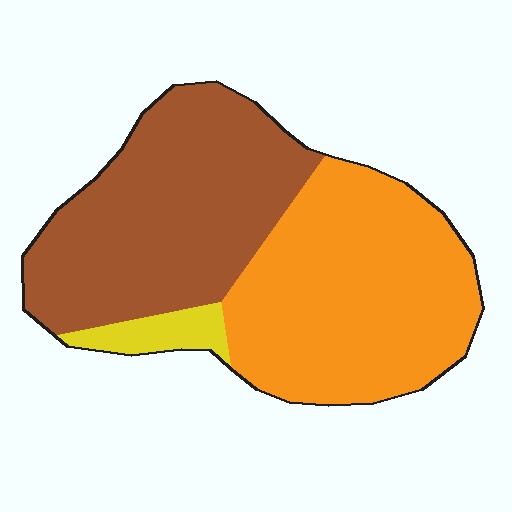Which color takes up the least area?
Yellow, at roughly 5%.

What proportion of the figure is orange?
Orange covers 48% of the figure.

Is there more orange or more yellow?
Orange.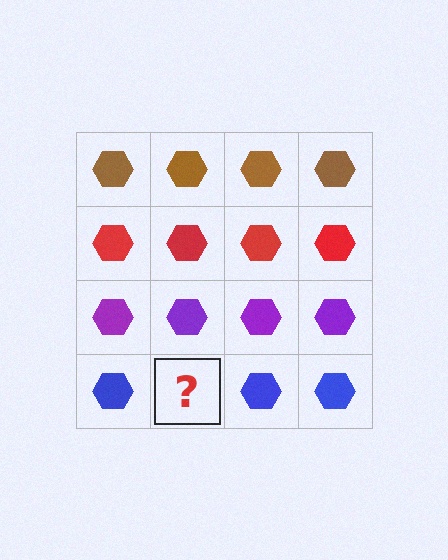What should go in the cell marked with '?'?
The missing cell should contain a blue hexagon.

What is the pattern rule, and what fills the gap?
The rule is that each row has a consistent color. The gap should be filled with a blue hexagon.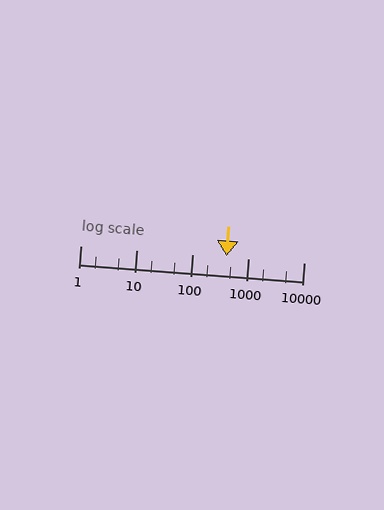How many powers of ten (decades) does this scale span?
The scale spans 4 decades, from 1 to 10000.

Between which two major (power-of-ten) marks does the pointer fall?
The pointer is between 100 and 1000.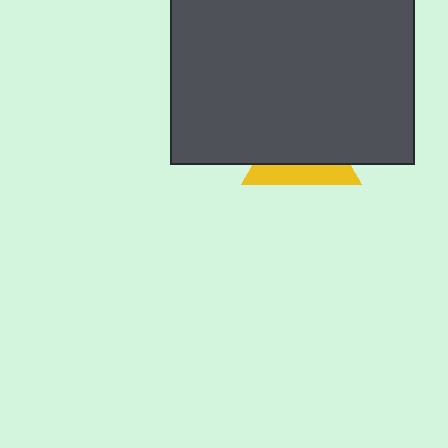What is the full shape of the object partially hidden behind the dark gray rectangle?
The partially hidden object is a yellow triangle.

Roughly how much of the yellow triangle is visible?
A small part of it is visible (roughly 35%).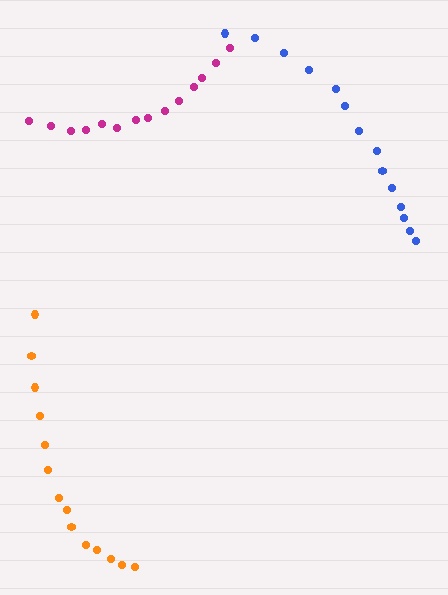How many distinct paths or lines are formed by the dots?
There are 3 distinct paths.